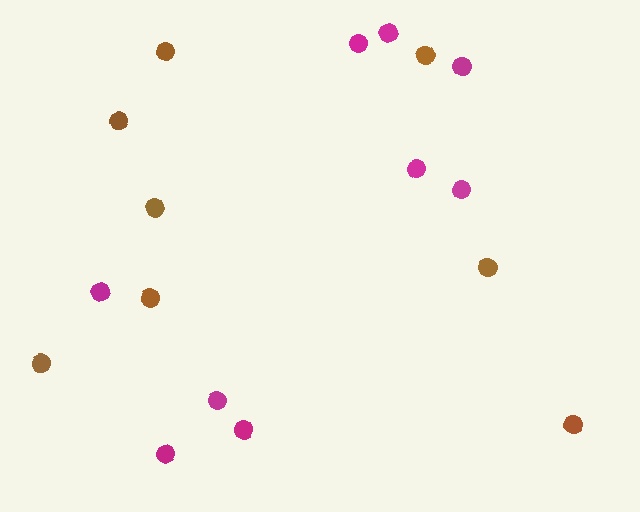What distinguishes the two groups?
There are 2 groups: one group of brown circles (8) and one group of magenta circles (9).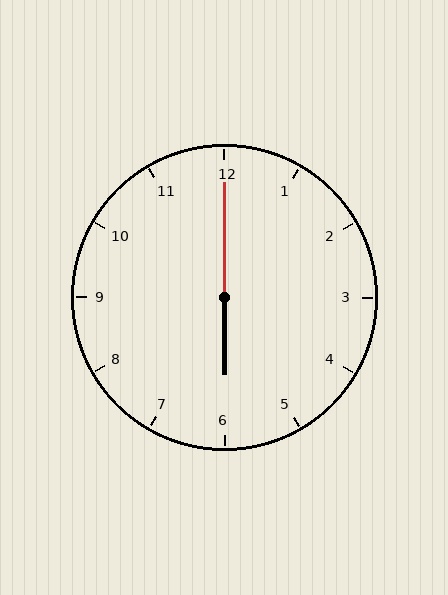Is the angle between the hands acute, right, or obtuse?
It is obtuse.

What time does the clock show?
6:00.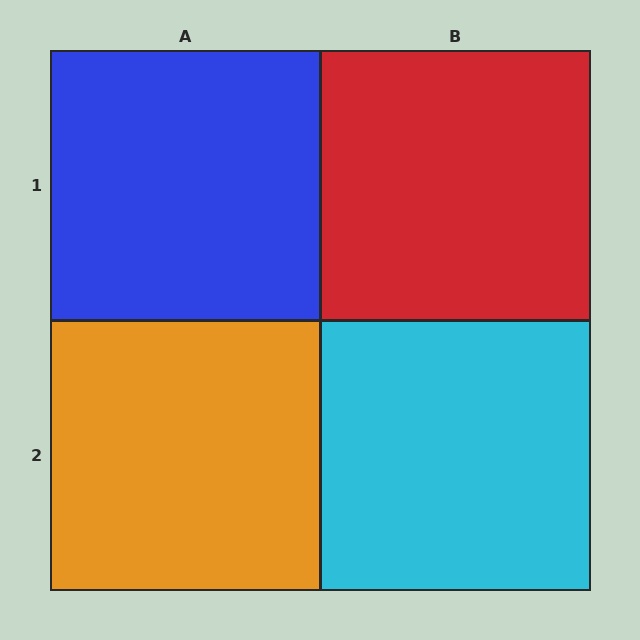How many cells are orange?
1 cell is orange.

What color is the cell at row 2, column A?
Orange.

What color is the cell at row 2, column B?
Cyan.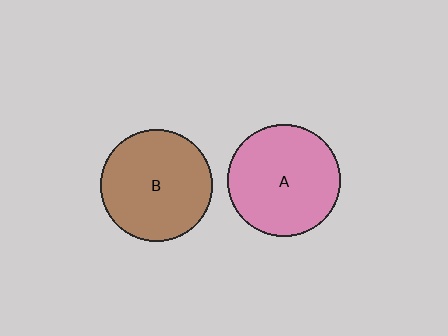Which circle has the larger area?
Circle A (pink).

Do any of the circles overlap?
No, none of the circles overlap.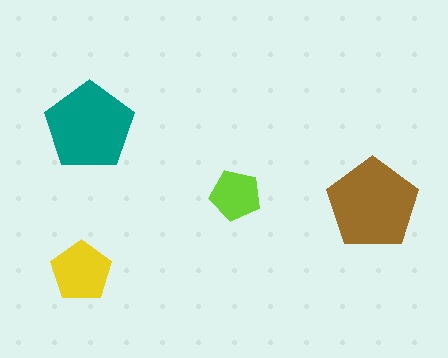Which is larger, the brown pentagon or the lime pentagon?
The brown one.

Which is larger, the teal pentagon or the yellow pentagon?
The teal one.